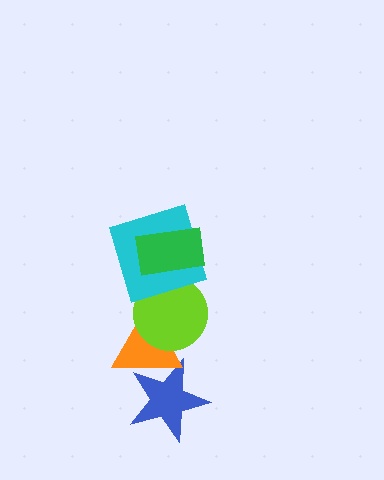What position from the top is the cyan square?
The cyan square is 2nd from the top.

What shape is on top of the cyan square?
The green rectangle is on top of the cyan square.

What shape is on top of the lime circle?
The cyan square is on top of the lime circle.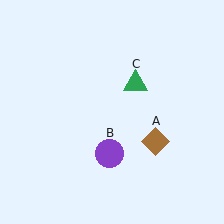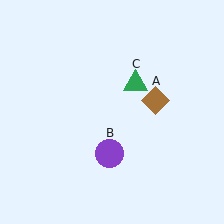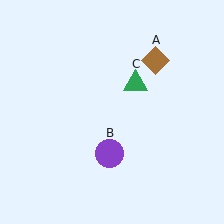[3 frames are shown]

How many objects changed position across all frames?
1 object changed position: brown diamond (object A).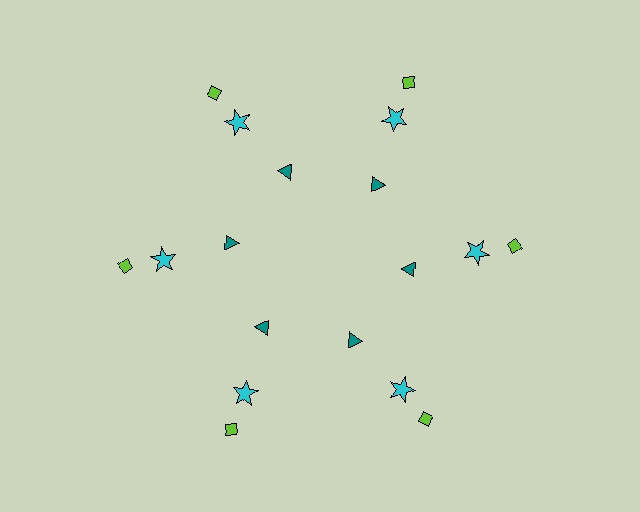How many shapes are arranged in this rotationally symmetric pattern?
There are 18 shapes, arranged in 6 groups of 3.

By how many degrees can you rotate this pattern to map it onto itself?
The pattern maps onto itself every 60 degrees of rotation.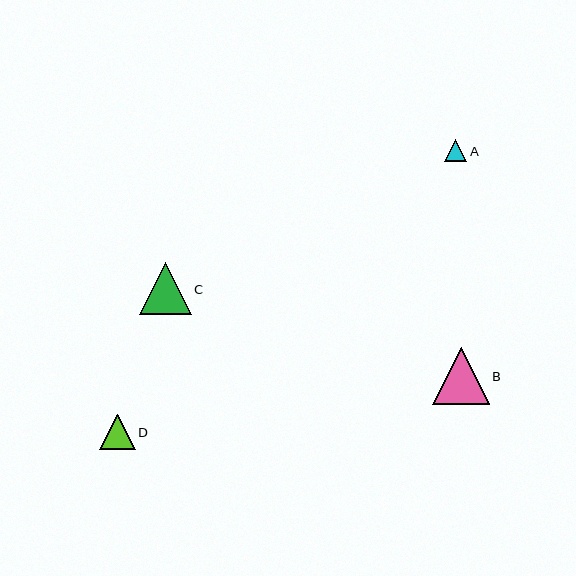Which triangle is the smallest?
Triangle A is the smallest with a size of approximately 22 pixels.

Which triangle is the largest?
Triangle B is the largest with a size of approximately 57 pixels.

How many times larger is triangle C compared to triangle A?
Triangle C is approximately 2.4 times the size of triangle A.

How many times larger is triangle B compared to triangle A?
Triangle B is approximately 2.6 times the size of triangle A.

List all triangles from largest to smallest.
From largest to smallest: B, C, D, A.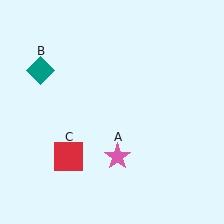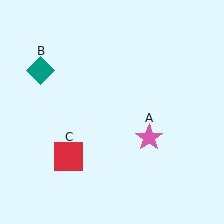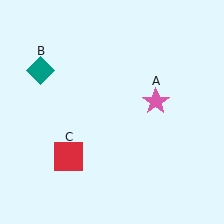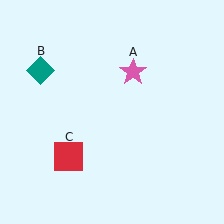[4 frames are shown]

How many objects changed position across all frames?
1 object changed position: pink star (object A).